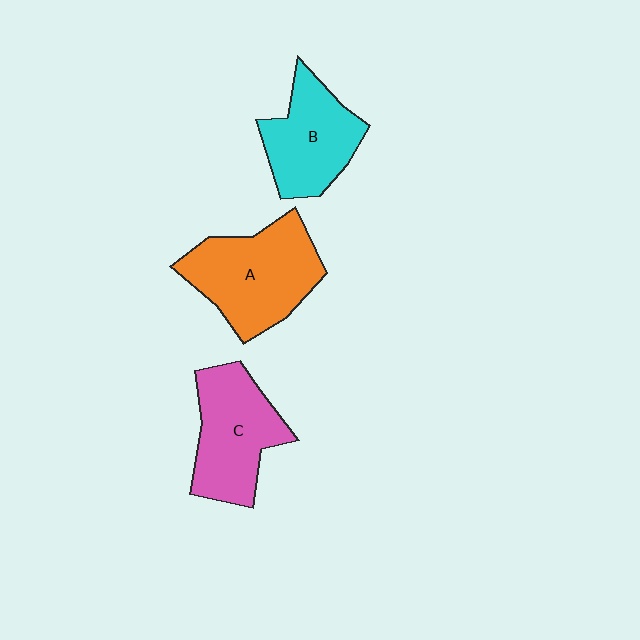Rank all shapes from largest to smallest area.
From largest to smallest: A (orange), C (pink), B (cyan).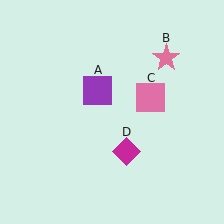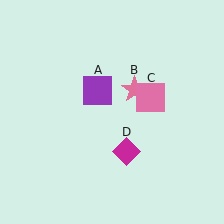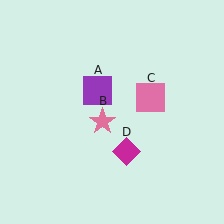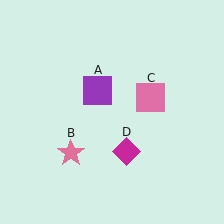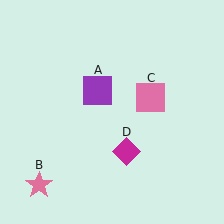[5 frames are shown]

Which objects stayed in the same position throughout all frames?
Purple square (object A) and pink square (object C) and magenta diamond (object D) remained stationary.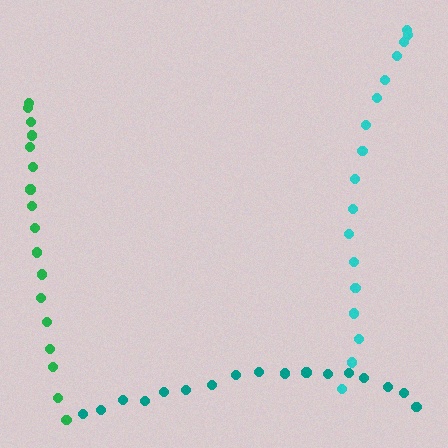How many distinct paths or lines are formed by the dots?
There are 3 distinct paths.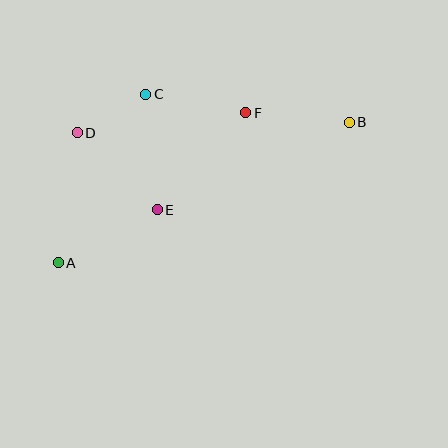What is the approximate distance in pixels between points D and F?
The distance between D and F is approximately 170 pixels.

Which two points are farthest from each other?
Points A and B are farthest from each other.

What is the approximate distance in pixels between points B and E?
The distance between B and E is approximately 211 pixels.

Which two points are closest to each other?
Points C and D are closest to each other.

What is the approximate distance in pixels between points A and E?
The distance between A and E is approximately 112 pixels.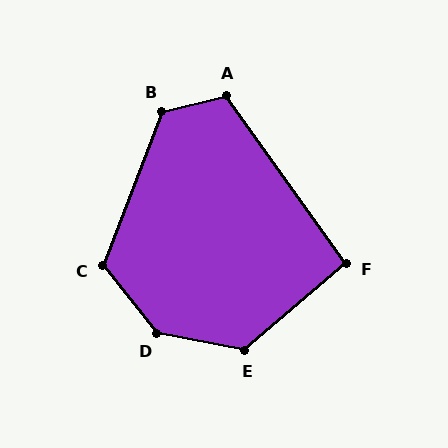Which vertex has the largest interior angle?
D, at approximately 140 degrees.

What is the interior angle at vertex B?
Approximately 125 degrees (obtuse).